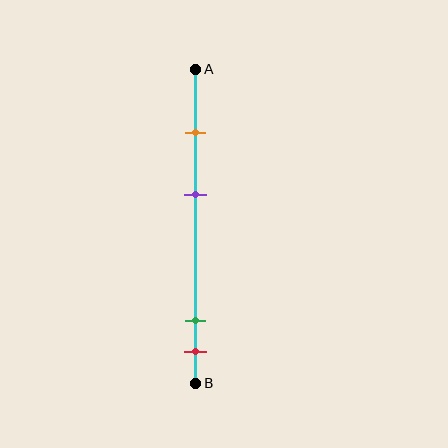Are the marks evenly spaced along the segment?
No, the marks are not evenly spaced.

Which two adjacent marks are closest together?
The green and red marks are the closest adjacent pair.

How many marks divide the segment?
There are 4 marks dividing the segment.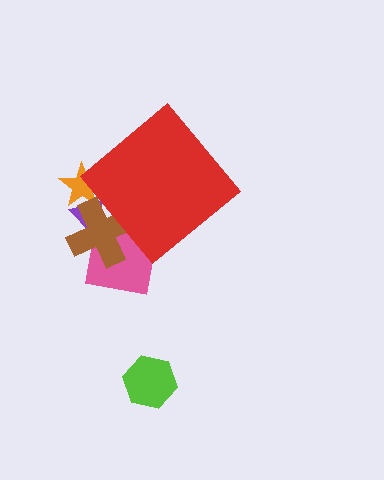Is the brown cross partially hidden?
Yes, the brown cross is partially hidden behind the red diamond.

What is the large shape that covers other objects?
A red diamond.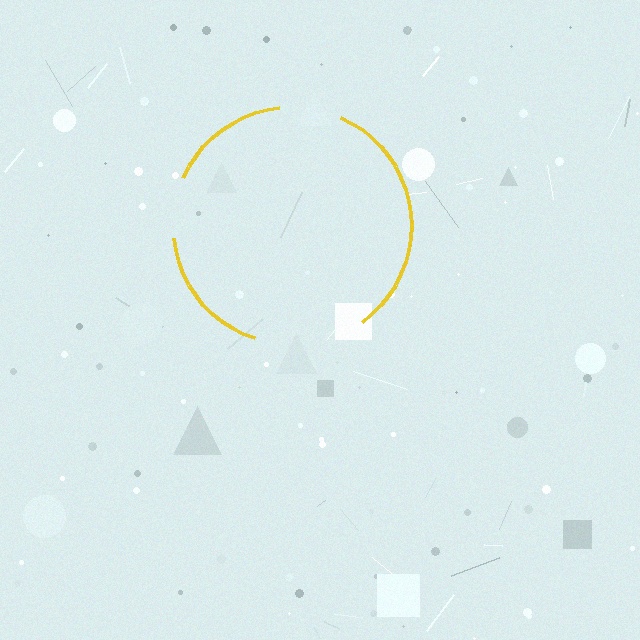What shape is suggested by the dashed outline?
The dashed outline suggests a circle.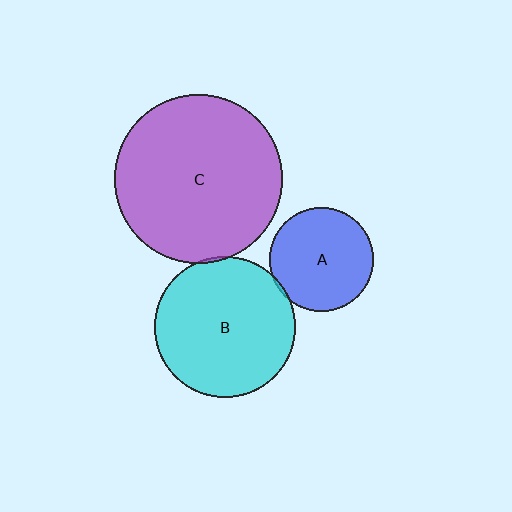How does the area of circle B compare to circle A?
Approximately 1.8 times.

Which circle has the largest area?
Circle C (purple).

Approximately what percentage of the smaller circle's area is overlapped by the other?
Approximately 5%.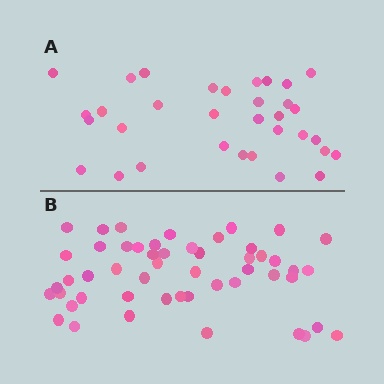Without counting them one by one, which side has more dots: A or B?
Region B (the bottom region) has more dots.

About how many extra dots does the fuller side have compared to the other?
Region B has approximately 20 more dots than region A.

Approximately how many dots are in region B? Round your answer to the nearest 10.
About 50 dots. (The exact count is 51, which rounds to 50.)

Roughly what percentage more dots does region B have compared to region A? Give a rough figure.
About 55% more.